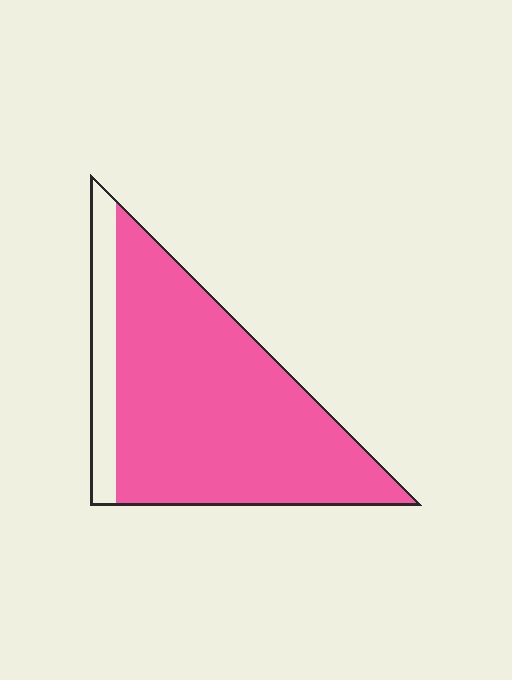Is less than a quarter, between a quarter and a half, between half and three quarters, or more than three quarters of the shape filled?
More than three quarters.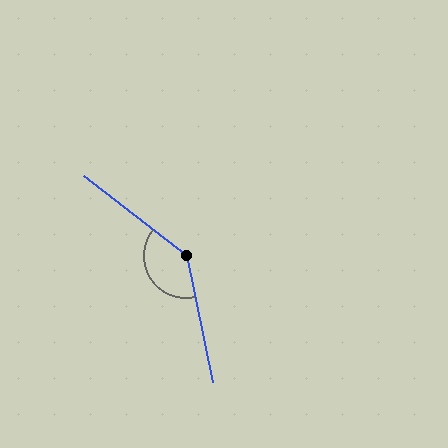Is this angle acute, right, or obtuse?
It is obtuse.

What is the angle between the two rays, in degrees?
Approximately 140 degrees.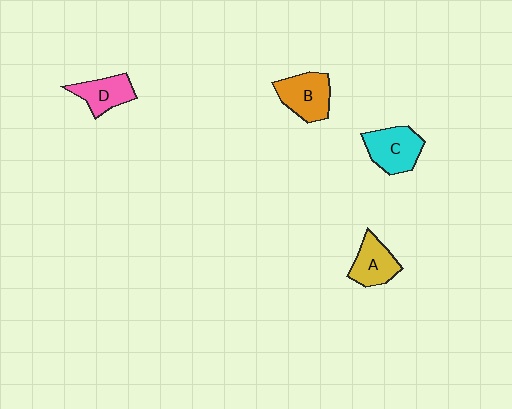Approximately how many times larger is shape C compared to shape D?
Approximately 1.3 times.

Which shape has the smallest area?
Shape D (pink).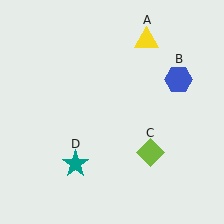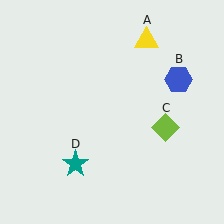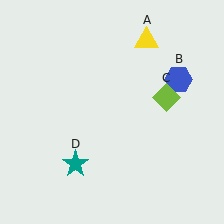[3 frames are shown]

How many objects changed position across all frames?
1 object changed position: lime diamond (object C).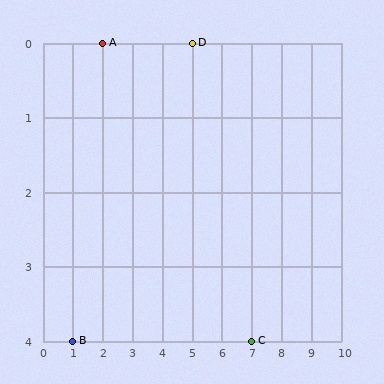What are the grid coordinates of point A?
Point A is at grid coordinates (2, 0).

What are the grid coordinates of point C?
Point C is at grid coordinates (7, 4).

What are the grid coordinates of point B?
Point B is at grid coordinates (1, 4).